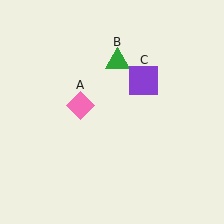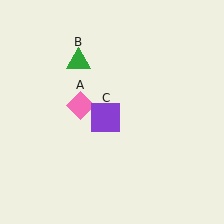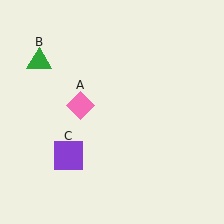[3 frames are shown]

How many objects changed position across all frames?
2 objects changed position: green triangle (object B), purple square (object C).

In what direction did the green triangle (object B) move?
The green triangle (object B) moved left.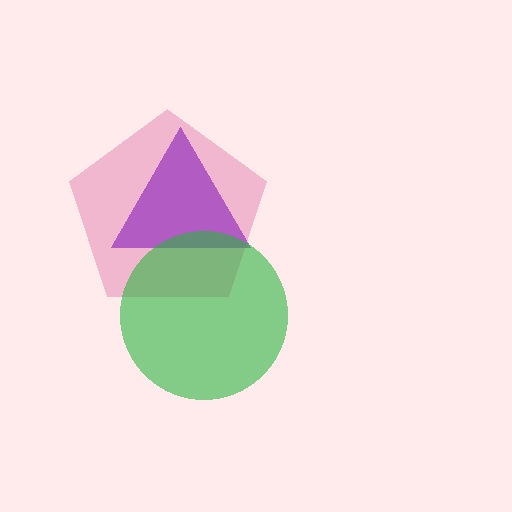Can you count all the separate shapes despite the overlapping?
Yes, there are 3 separate shapes.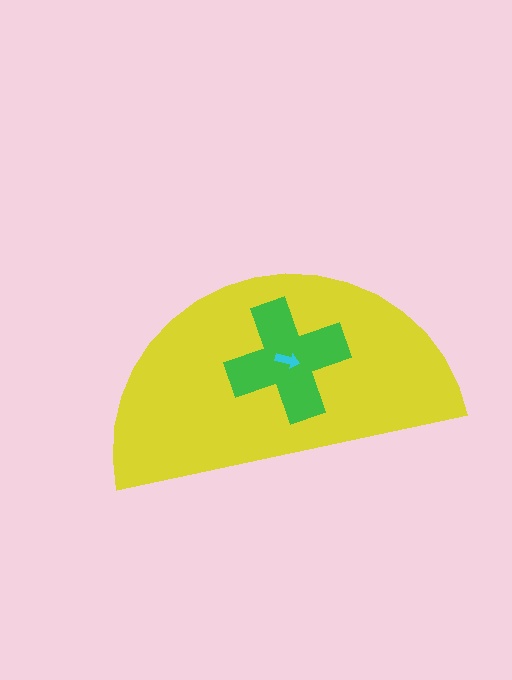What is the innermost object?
The cyan arrow.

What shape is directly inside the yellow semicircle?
The green cross.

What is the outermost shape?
The yellow semicircle.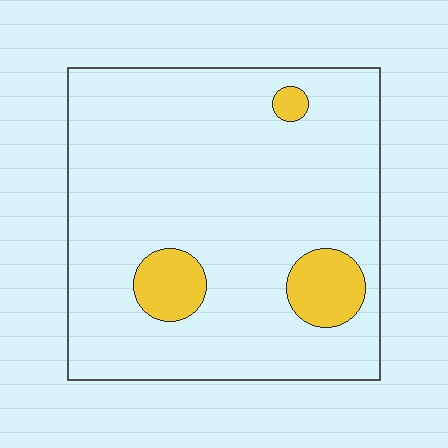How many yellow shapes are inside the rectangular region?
3.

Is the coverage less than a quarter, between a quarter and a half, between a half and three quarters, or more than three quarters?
Less than a quarter.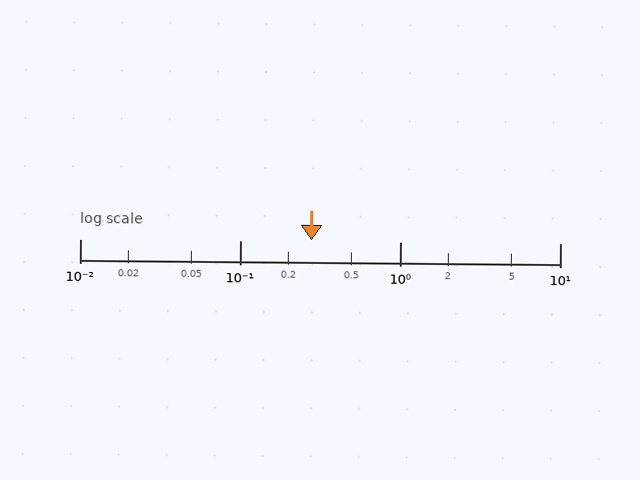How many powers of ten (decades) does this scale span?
The scale spans 3 decades, from 0.01 to 10.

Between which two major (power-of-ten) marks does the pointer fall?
The pointer is between 0.1 and 1.